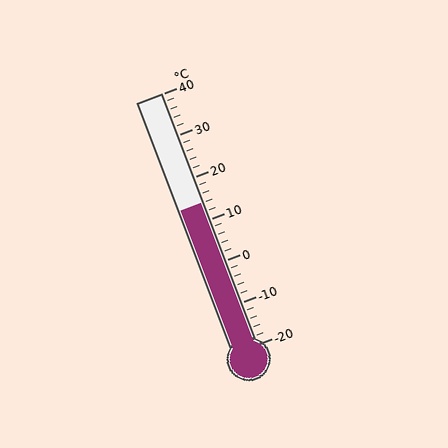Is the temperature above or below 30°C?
The temperature is below 30°C.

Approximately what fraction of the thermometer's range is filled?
The thermometer is filled to approximately 55% of its range.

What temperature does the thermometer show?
The thermometer shows approximately 14°C.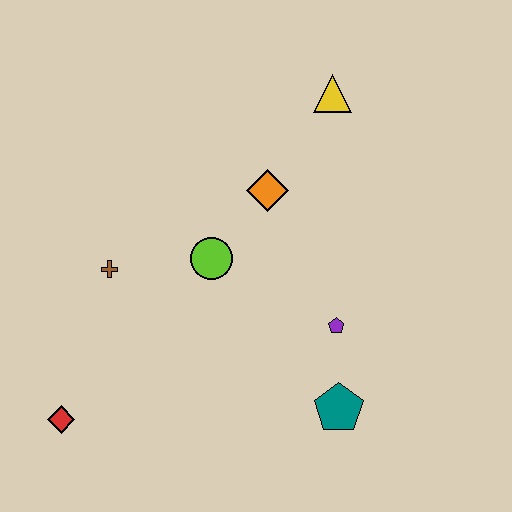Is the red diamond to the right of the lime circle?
No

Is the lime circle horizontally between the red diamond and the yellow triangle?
Yes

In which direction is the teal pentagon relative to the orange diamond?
The teal pentagon is below the orange diamond.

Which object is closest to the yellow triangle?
The orange diamond is closest to the yellow triangle.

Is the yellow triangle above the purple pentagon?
Yes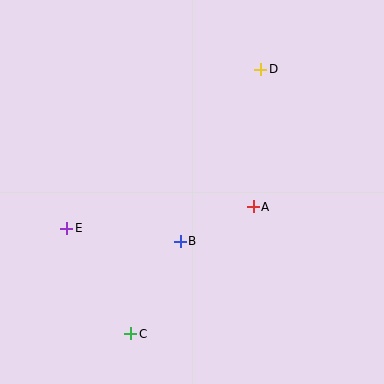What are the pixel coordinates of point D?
Point D is at (261, 69).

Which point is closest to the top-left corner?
Point E is closest to the top-left corner.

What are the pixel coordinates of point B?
Point B is at (180, 241).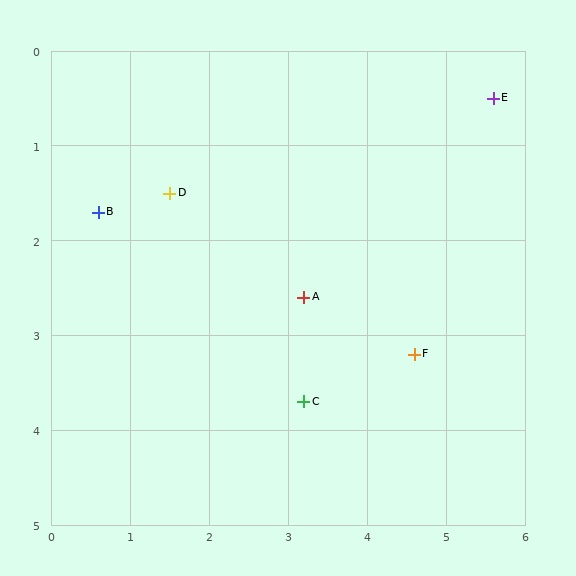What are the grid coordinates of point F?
Point F is at approximately (4.6, 3.2).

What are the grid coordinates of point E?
Point E is at approximately (5.6, 0.5).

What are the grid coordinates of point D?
Point D is at approximately (1.5, 1.5).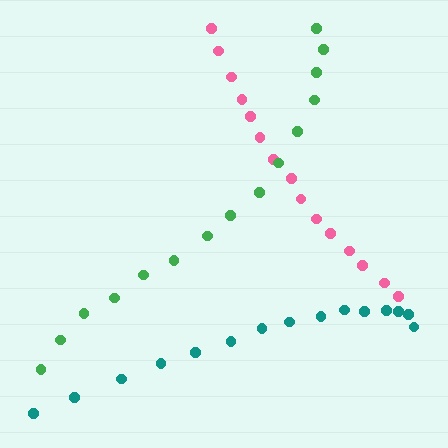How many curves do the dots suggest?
There are 3 distinct paths.